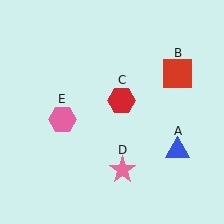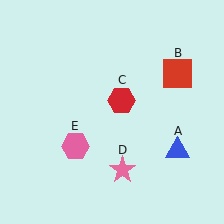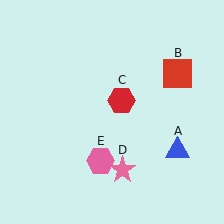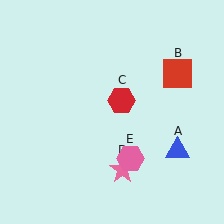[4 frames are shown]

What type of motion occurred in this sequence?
The pink hexagon (object E) rotated counterclockwise around the center of the scene.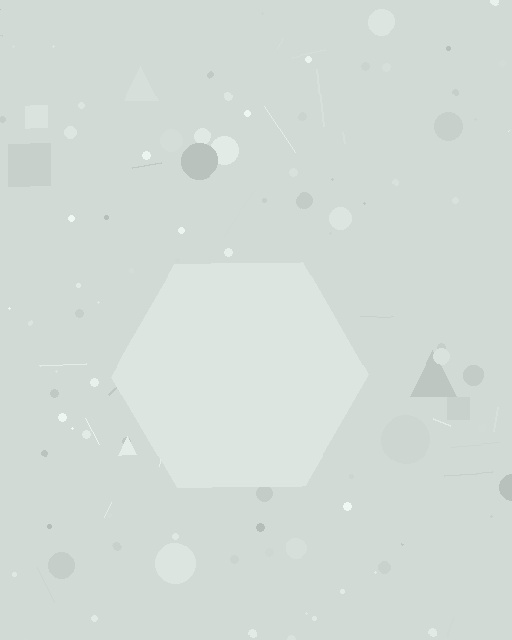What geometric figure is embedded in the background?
A hexagon is embedded in the background.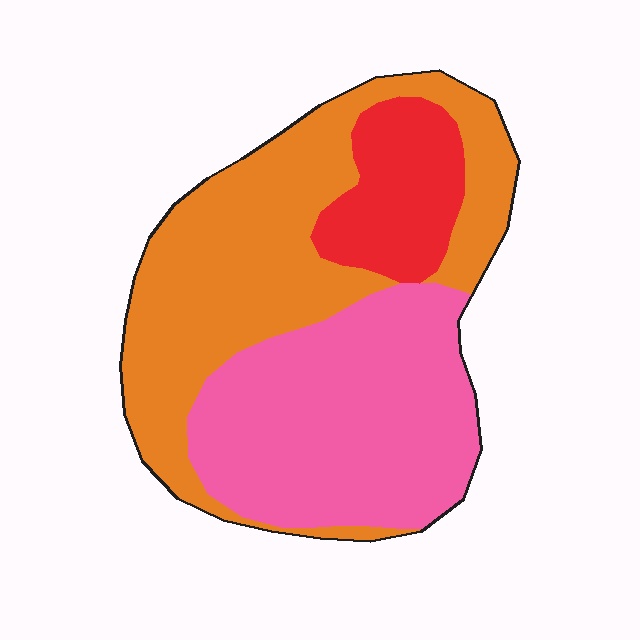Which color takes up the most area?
Orange, at roughly 45%.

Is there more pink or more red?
Pink.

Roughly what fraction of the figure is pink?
Pink covers around 40% of the figure.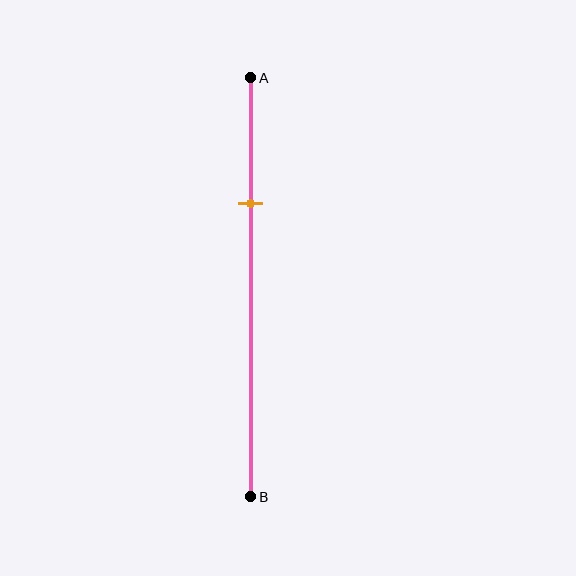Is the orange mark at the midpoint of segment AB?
No, the mark is at about 30% from A, not at the 50% midpoint.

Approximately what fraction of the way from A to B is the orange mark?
The orange mark is approximately 30% of the way from A to B.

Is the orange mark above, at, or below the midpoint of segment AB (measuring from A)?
The orange mark is above the midpoint of segment AB.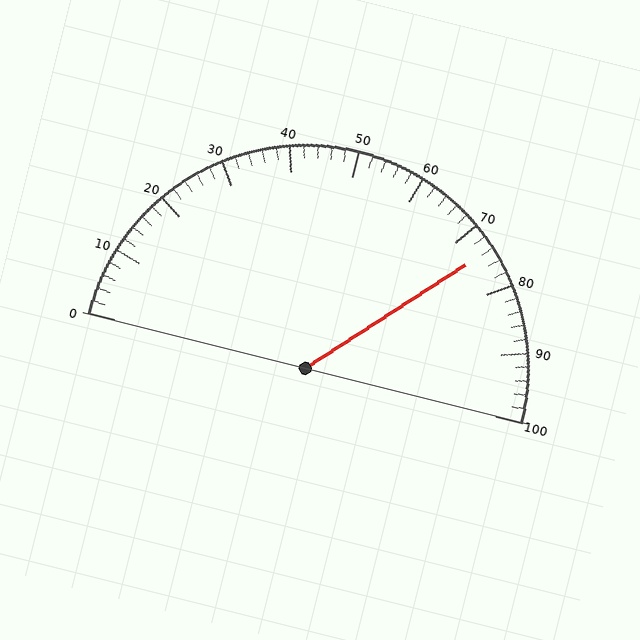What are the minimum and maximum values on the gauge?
The gauge ranges from 0 to 100.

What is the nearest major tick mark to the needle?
The nearest major tick mark is 70.